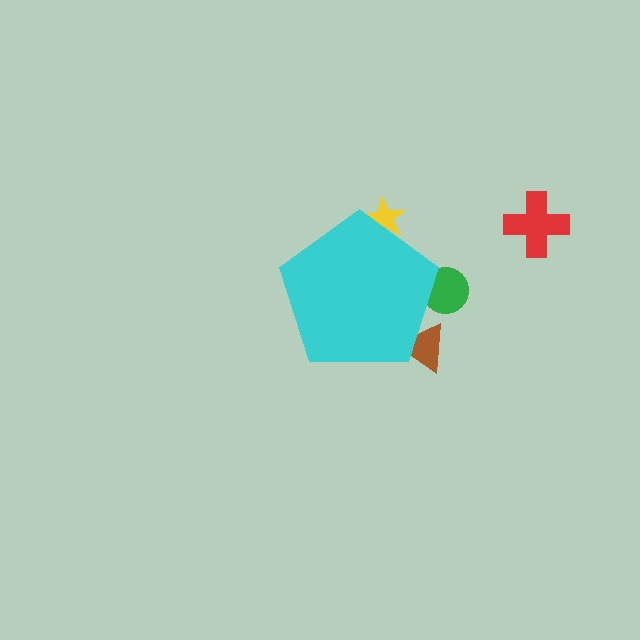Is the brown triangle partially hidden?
Yes, the brown triangle is partially hidden behind the cyan pentagon.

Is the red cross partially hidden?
No, the red cross is fully visible.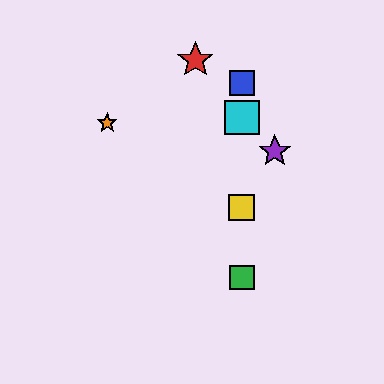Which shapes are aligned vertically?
The blue square, the green square, the yellow square, the cyan square are aligned vertically.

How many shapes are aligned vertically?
4 shapes (the blue square, the green square, the yellow square, the cyan square) are aligned vertically.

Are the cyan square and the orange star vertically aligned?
No, the cyan square is at x≈242 and the orange star is at x≈107.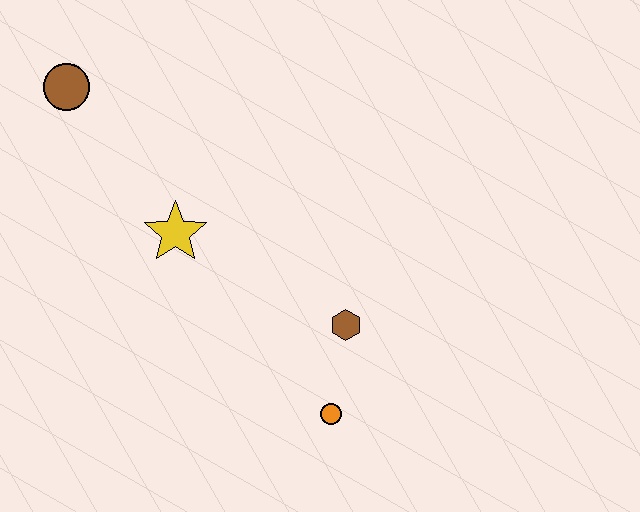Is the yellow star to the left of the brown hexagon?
Yes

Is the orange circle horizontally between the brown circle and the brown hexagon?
Yes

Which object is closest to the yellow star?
The brown circle is closest to the yellow star.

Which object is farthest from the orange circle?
The brown circle is farthest from the orange circle.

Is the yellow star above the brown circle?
No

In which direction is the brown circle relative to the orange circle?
The brown circle is above the orange circle.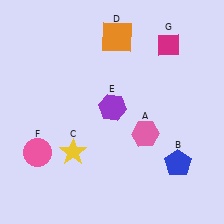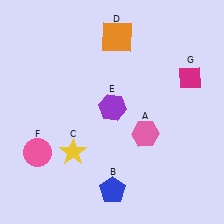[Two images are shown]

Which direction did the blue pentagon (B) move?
The blue pentagon (B) moved left.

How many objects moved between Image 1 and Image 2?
2 objects moved between the two images.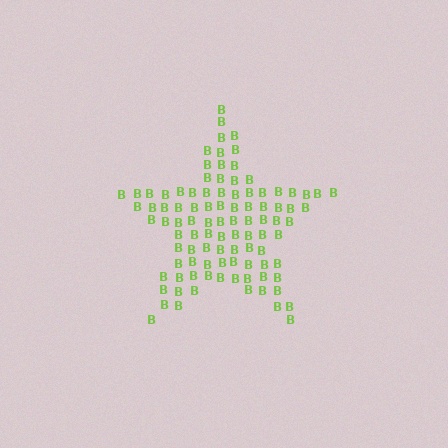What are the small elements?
The small elements are letter B's.